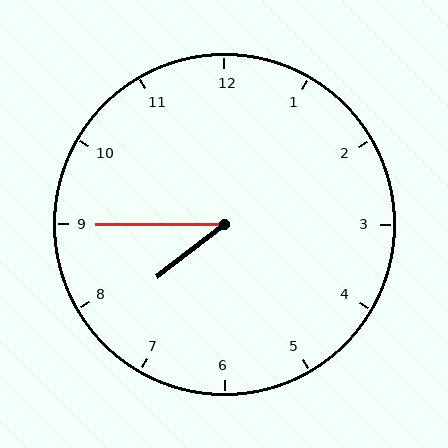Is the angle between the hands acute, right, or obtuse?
It is acute.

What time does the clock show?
7:45.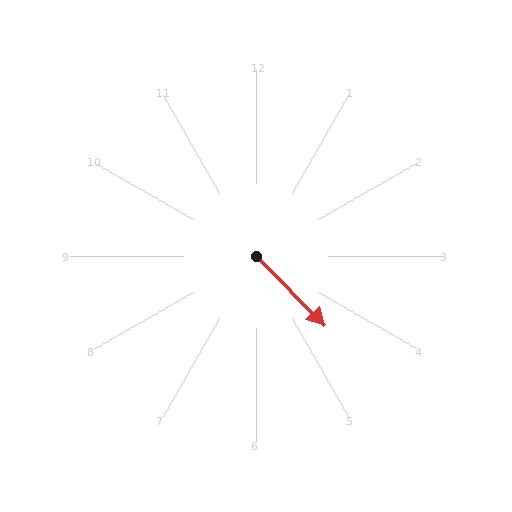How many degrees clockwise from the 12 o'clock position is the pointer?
Approximately 135 degrees.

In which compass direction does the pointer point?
Southeast.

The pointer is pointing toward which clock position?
Roughly 5 o'clock.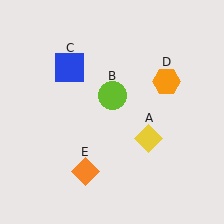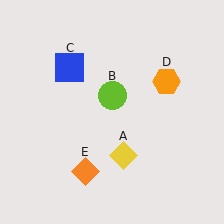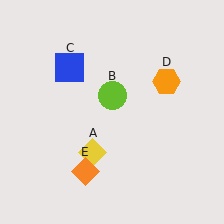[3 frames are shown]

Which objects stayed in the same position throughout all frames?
Lime circle (object B) and blue square (object C) and orange hexagon (object D) and orange diamond (object E) remained stationary.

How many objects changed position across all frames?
1 object changed position: yellow diamond (object A).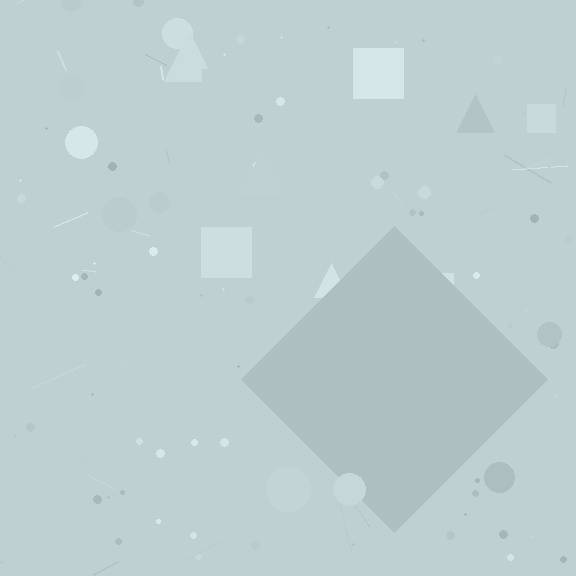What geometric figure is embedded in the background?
A diamond is embedded in the background.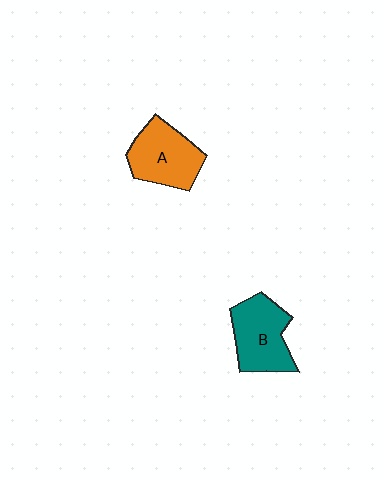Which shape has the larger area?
Shape B (teal).